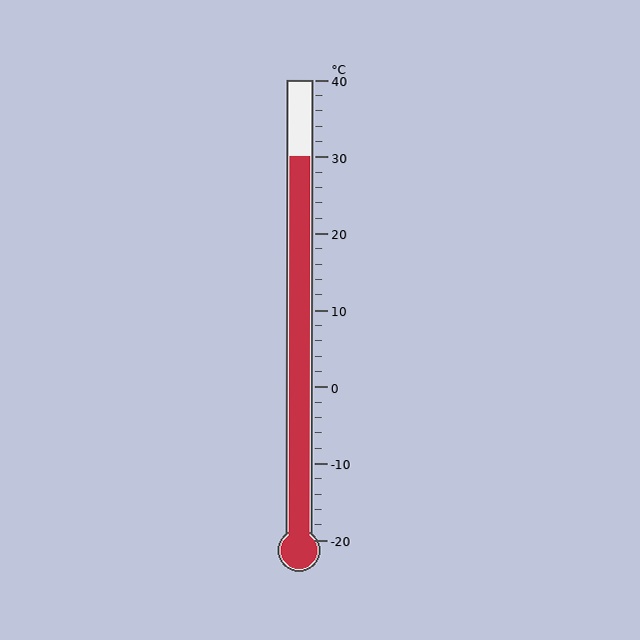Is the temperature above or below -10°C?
The temperature is above -10°C.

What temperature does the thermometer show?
The thermometer shows approximately 30°C.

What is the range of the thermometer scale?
The thermometer scale ranges from -20°C to 40°C.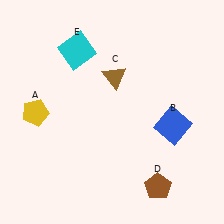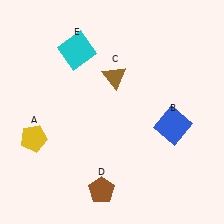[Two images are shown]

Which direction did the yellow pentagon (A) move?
The yellow pentagon (A) moved down.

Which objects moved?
The objects that moved are: the yellow pentagon (A), the brown pentagon (D).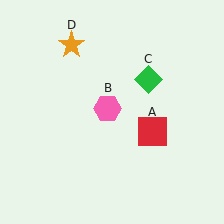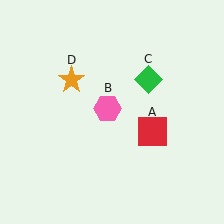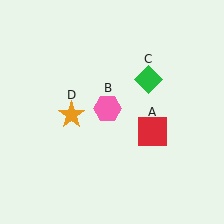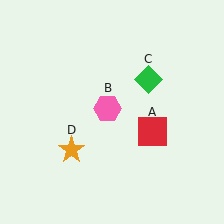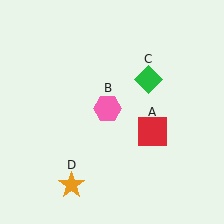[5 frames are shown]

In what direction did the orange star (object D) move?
The orange star (object D) moved down.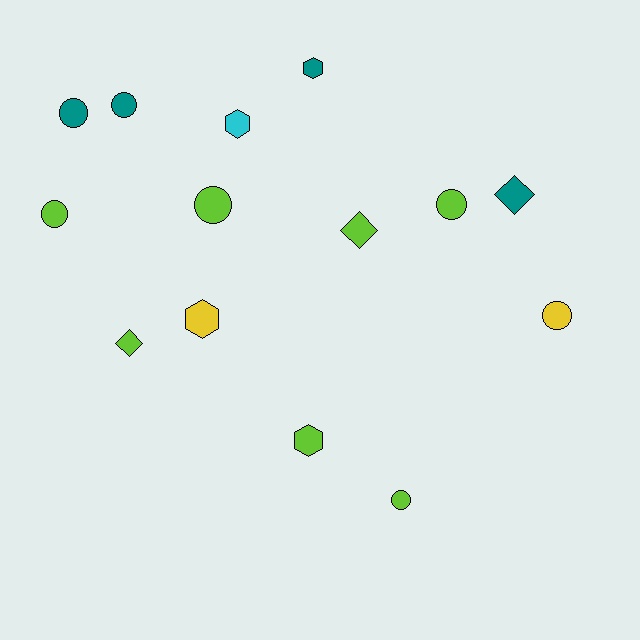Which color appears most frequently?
Lime, with 7 objects.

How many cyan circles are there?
There are no cyan circles.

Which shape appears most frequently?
Circle, with 7 objects.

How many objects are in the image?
There are 14 objects.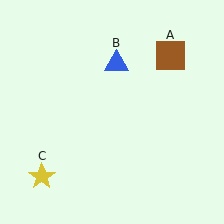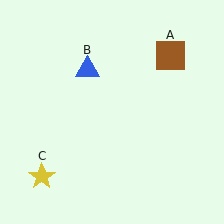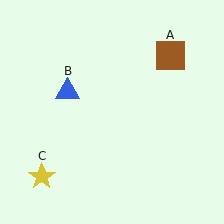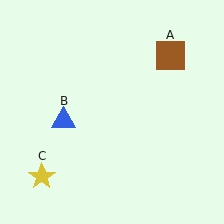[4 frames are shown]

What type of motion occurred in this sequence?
The blue triangle (object B) rotated counterclockwise around the center of the scene.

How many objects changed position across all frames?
1 object changed position: blue triangle (object B).